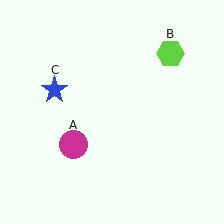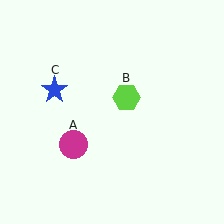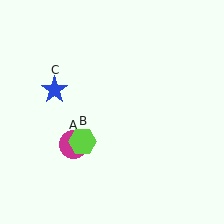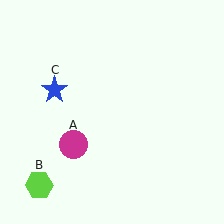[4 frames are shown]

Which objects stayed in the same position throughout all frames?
Magenta circle (object A) and blue star (object C) remained stationary.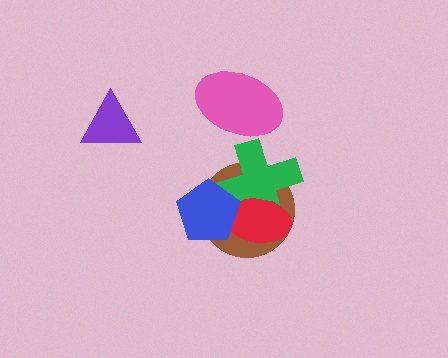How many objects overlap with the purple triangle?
0 objects overlap with the purple triangle.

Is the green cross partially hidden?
Yes, it is partially covered by another shape.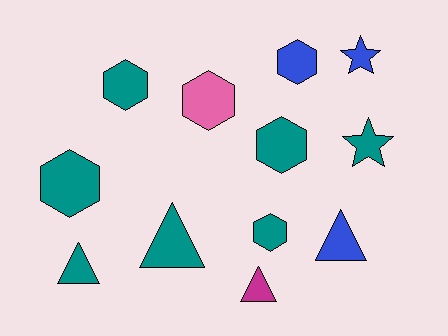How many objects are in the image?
There are 12 objects.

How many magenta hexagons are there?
There are no magenta hexagons.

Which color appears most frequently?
Teal, with 7 objects.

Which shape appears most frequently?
Hexagon, with 6 objects.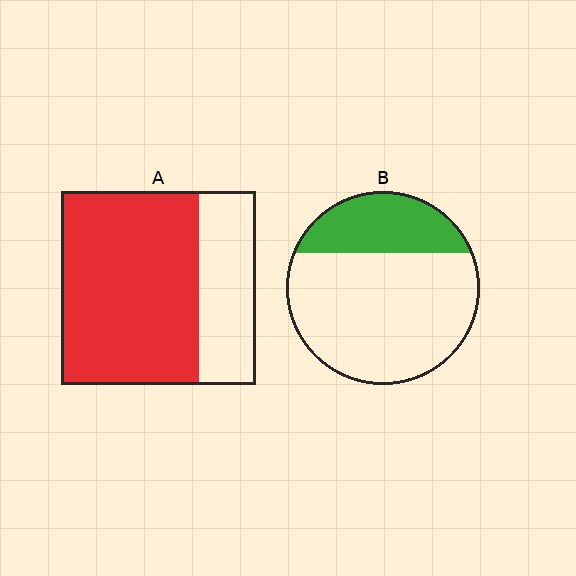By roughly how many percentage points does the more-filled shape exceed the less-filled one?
By roughly 45 percentage points (A over B).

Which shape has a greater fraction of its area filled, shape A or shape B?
Shape A.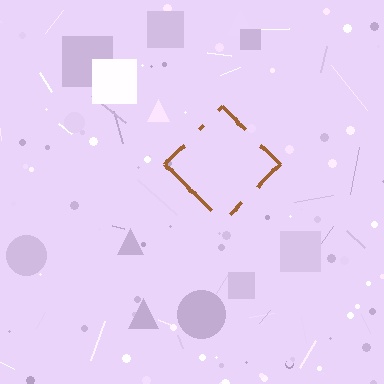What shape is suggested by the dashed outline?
The dashed outline suggests a diamond.